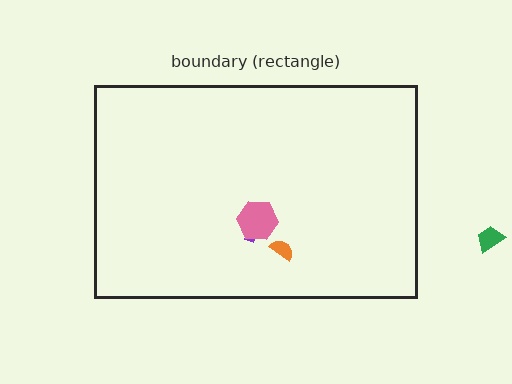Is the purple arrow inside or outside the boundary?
Inside.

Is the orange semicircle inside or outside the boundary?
Inside.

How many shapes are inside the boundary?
3 inside, 1 outside.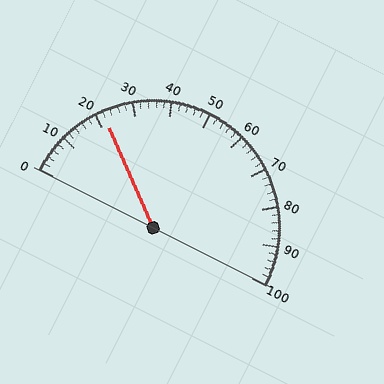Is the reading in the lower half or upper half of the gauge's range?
The reading is in the lower half of the range (0 to 100).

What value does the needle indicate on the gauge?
The needle indicates approximately 22.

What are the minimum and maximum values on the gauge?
The gauge ranges from 0 to 100.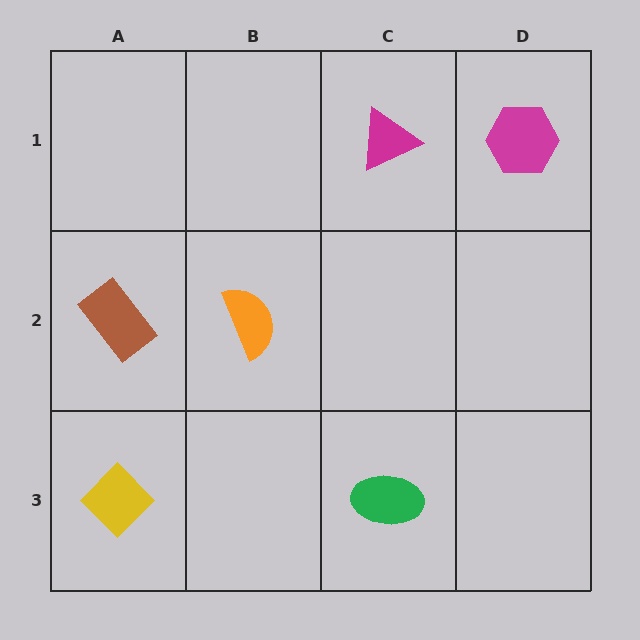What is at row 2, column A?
A brown rectangle.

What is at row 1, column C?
A magenta triangle.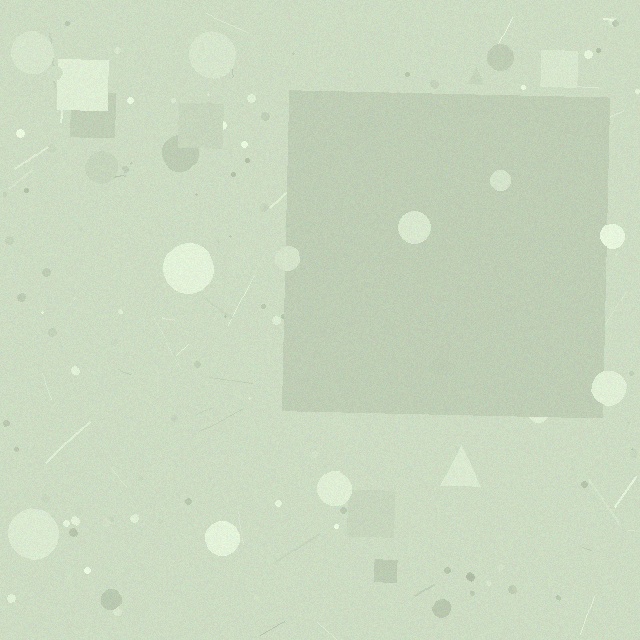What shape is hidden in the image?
A square is hidden in the image.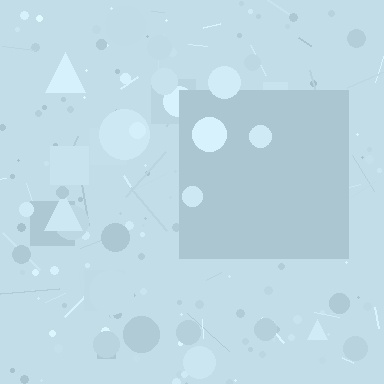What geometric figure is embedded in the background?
A square is embedded in the background.